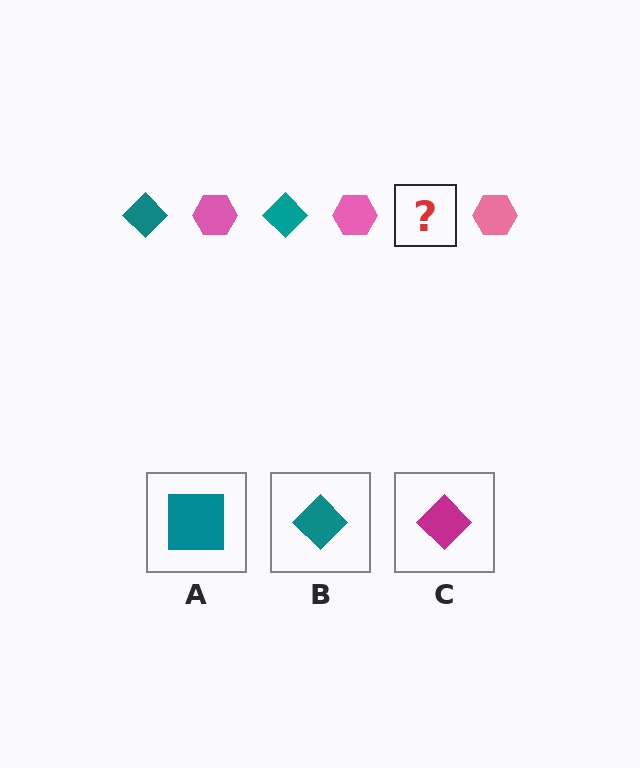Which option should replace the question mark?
Option B.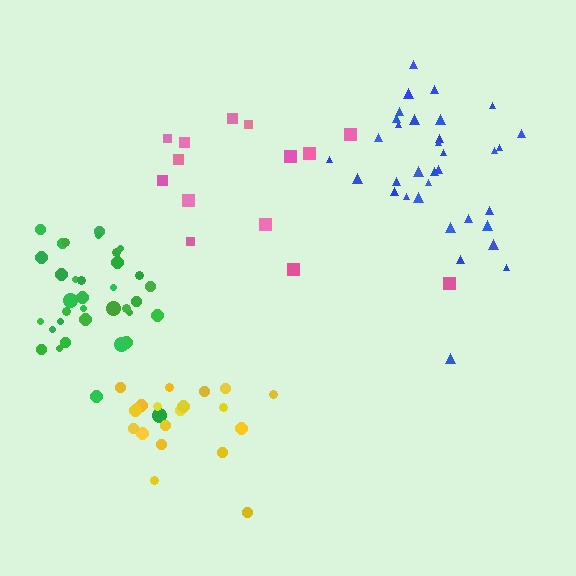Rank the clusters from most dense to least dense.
green, blue, yellow, pink.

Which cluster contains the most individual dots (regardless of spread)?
Green (35).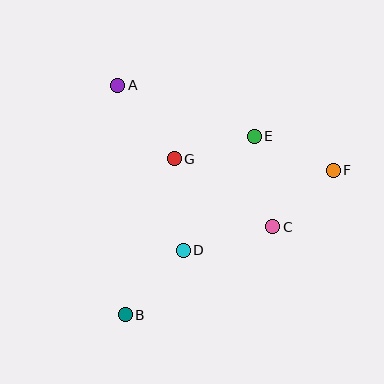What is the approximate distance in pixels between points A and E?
The distance between A and E is approximately 145 pixels.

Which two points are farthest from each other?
Points B and F are farthest from each other.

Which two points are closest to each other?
Points C and F are closest to each other.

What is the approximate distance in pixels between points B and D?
The distance between B and D is approximately 87 pixels.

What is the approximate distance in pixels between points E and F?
The distance between E and F is approximately 86 pixels.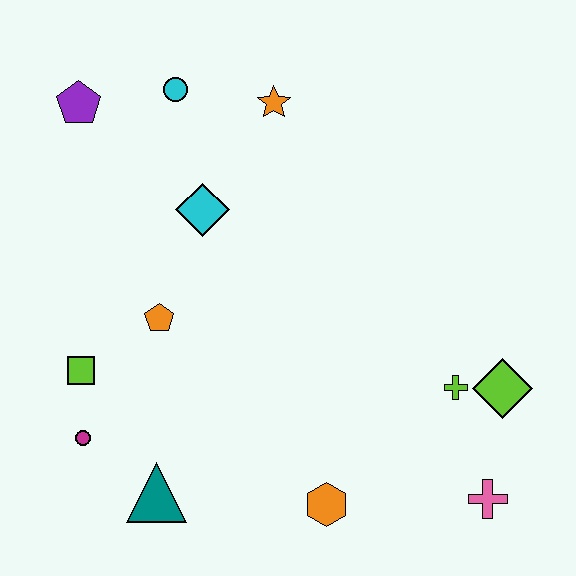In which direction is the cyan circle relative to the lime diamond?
The cyan circle is to the left of the lime diamond.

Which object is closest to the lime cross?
The lime diamond is closest to the lime cross.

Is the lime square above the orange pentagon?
No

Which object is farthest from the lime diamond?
The purple pentagon is farthest from the lime diamond.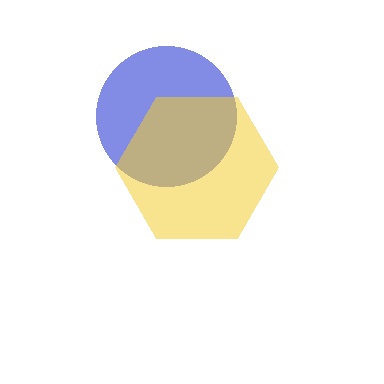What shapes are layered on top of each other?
The layered shapes are: a blue circle, a yellow hexagon.